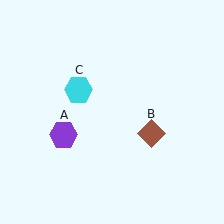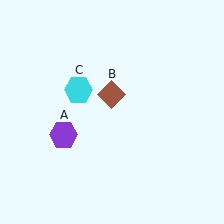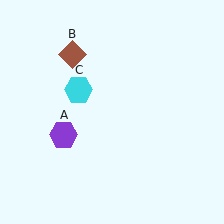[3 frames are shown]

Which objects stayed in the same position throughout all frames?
Purple hexagon (object A) and cyan hexagon (object C) remained stationary.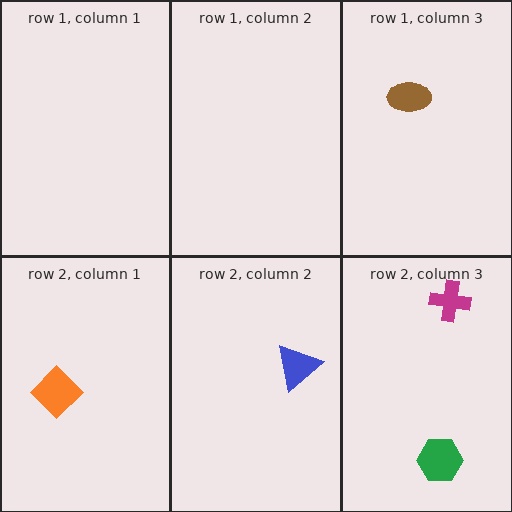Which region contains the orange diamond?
The row 2, column 1 region.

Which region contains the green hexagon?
The row 2, column 3 region.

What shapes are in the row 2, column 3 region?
The green hexagon, the magenta cross.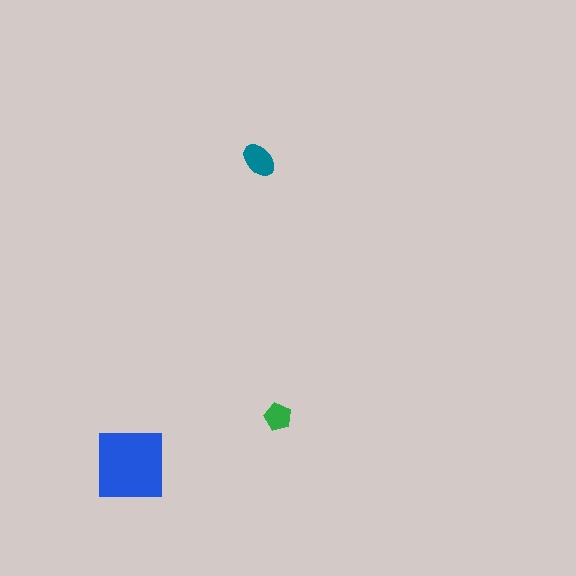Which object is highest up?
The teal ellipse is topmost.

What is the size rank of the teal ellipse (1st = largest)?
2nd.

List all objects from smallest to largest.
The green pentagon, the teal ellipse, the blue square.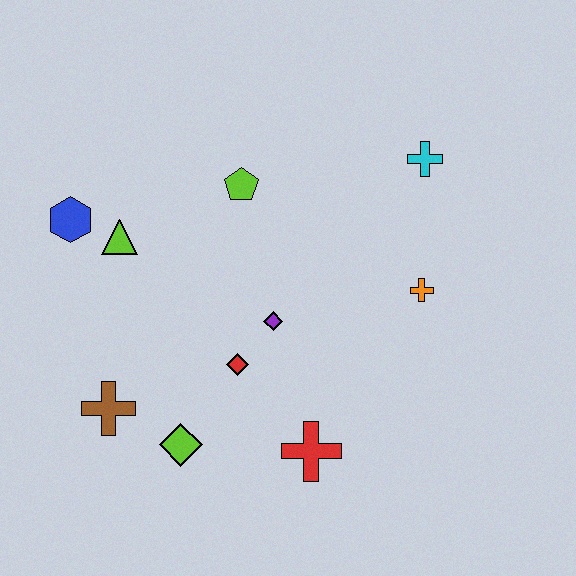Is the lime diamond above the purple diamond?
No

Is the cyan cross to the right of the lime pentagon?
Yes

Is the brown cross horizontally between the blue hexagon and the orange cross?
Yes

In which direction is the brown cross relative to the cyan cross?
The brown cross is to the left of the cyan cross.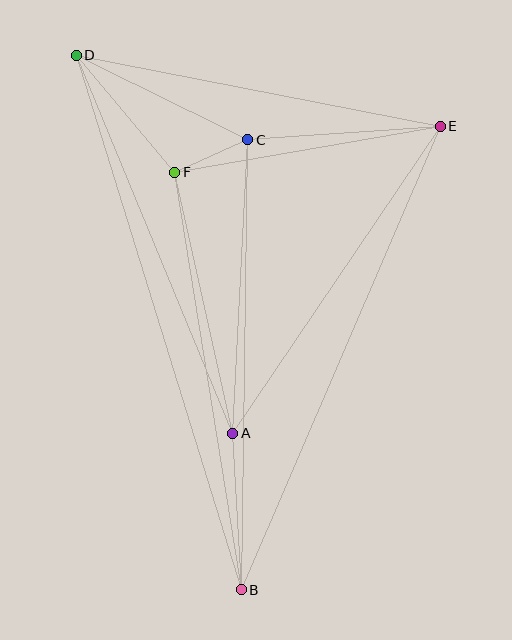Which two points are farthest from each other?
Points B and D are farthest from each other.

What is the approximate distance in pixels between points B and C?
The distance between B and C is approximately 450 pixels.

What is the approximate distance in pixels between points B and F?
The distance between B and F is approximately 422 pixels.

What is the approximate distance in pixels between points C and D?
The distance between C and D is approximately 191 pixels.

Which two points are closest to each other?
Points C and F are closest to each other.